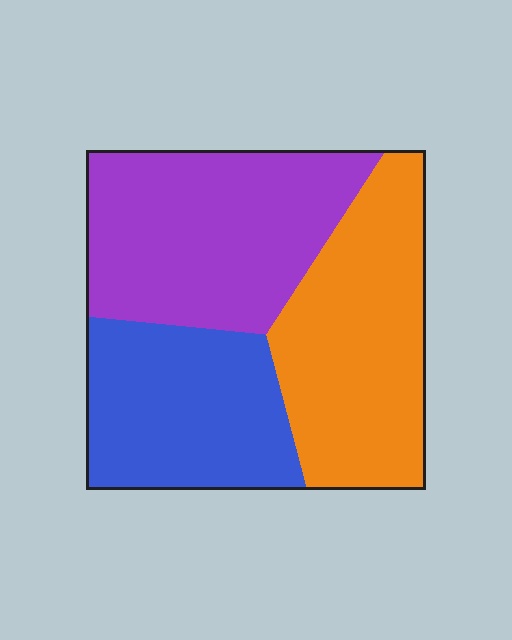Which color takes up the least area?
Blue, at roughly 30%.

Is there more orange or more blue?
Orange.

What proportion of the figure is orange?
Orange takes up about one third (1/3) of the figure.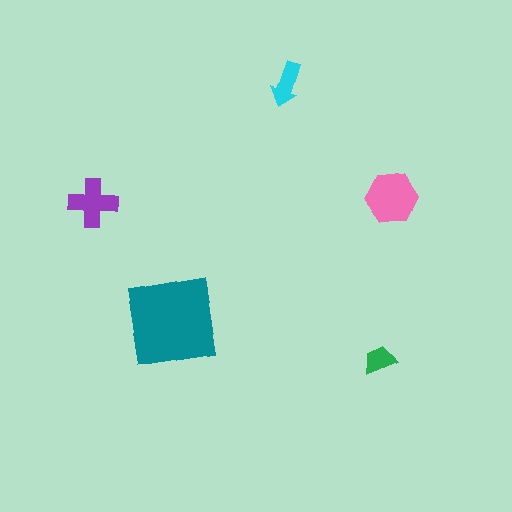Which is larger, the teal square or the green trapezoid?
The teal square.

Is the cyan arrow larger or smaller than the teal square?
Smaller.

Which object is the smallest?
The green trapezoid.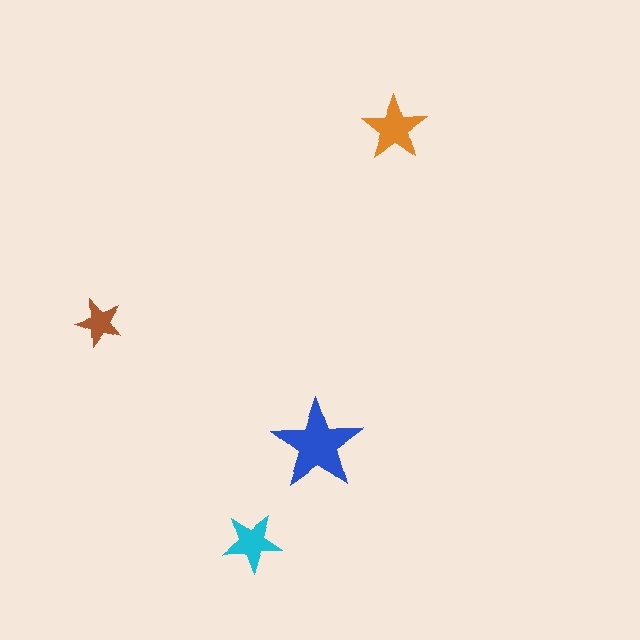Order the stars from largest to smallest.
the blue one, the orange one, the cyan one, the brown one.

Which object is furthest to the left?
The brown star is leftmost.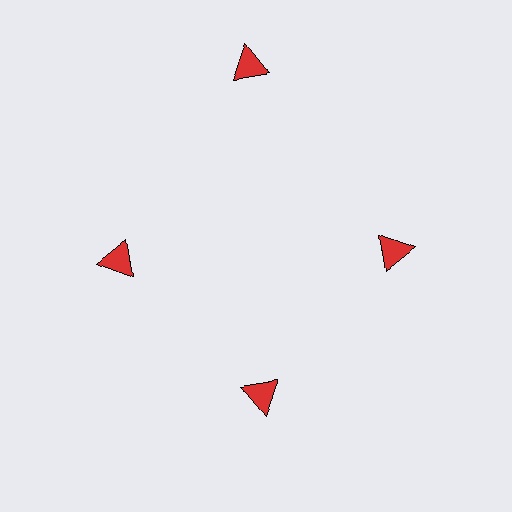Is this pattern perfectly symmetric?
No. The 4 red triangles are arranged in a ring, but one element near the 12 o'clock position is pushed outward from the center, breaking the 4-fold rotational symmetry.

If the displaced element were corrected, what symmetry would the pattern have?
It would have 4-fold rotational symmetry — the pattern would map onto itself every 90 degrees.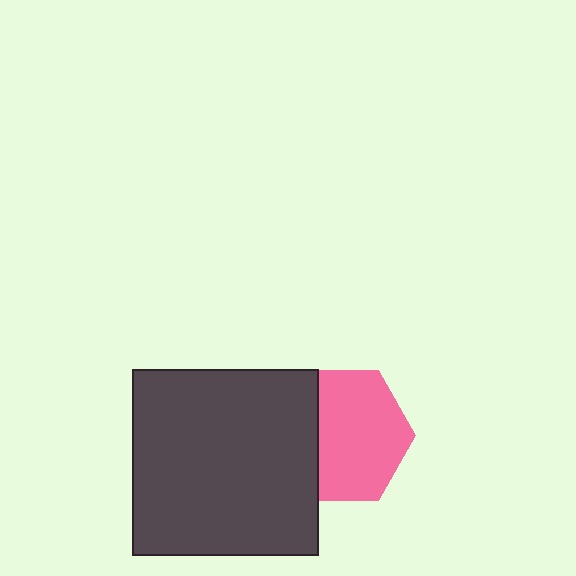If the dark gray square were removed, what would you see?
You would see the complete pink hexagon.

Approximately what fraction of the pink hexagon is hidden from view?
Roughly 31% of the pink hexagon is hidden behind the dark gray square.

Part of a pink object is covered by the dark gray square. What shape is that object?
It is a hexagon.